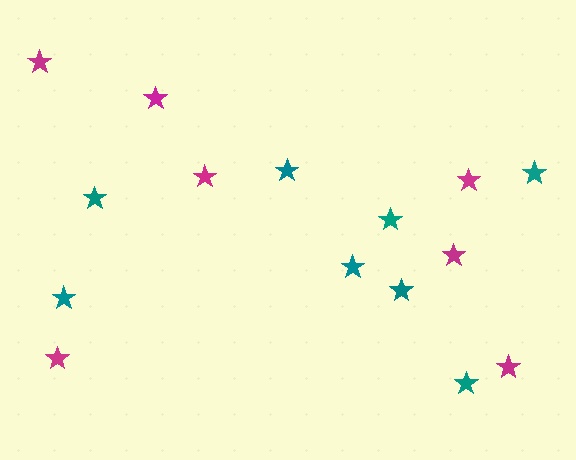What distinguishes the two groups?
There are 2 groups: one group of teal stars (8) and one group of magenta stars (7).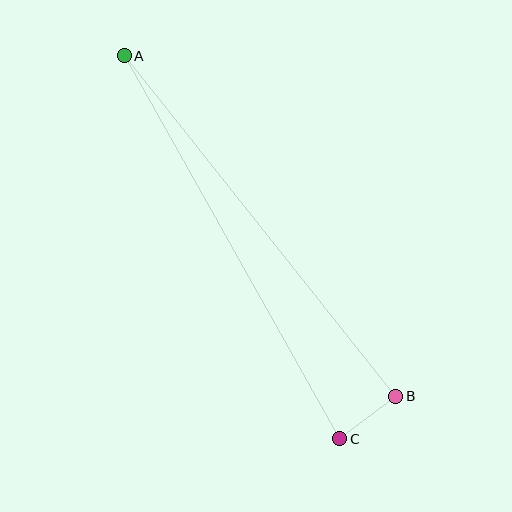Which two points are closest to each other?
Points B and C are closest to each other.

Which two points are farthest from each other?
Points A and C are farthest from each other.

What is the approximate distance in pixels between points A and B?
The distance between A and B is approximately 435 pixels.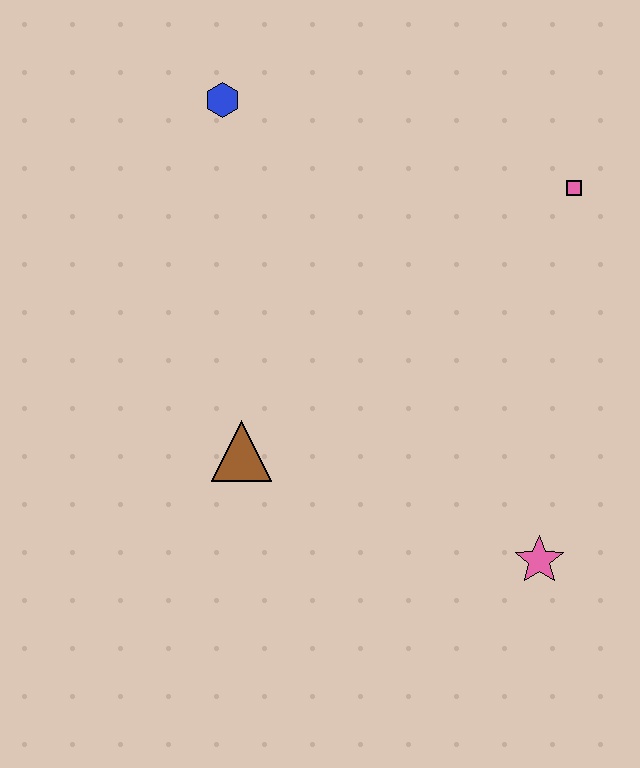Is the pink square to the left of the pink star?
No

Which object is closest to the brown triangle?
The pink star is closest to the brown triangle.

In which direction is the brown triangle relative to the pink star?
The brown triangle is to the left of the pink star.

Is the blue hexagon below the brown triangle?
No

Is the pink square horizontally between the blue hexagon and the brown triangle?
No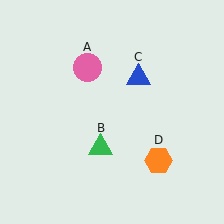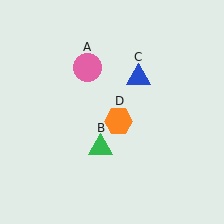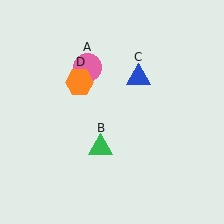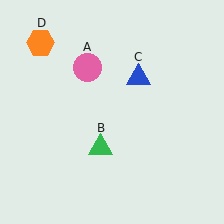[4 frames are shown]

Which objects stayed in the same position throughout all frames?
Pink circle (object A) and green triangle (object B) and blue triangle (object C) remained stationary.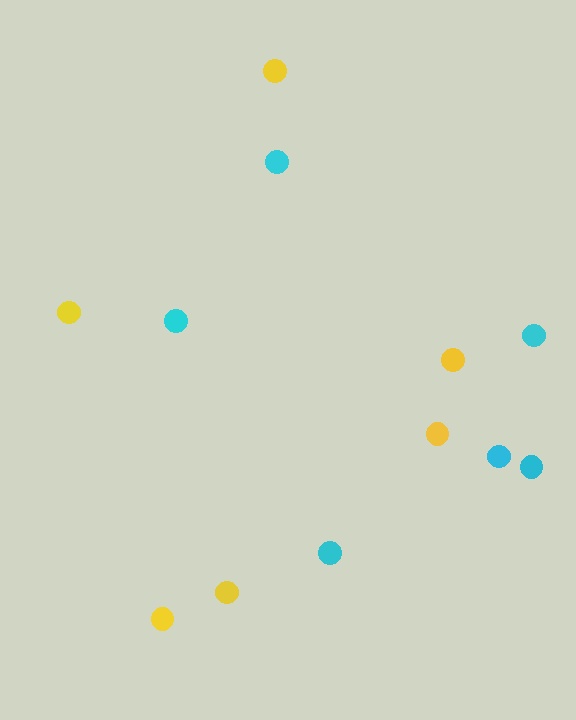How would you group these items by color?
There are 2 groups: one group of yellow circles (6) and one group of cyan circles (6).